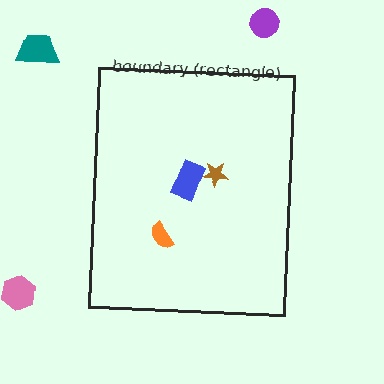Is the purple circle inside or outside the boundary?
Outside.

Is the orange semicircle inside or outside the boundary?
Inside.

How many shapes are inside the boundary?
3 inside, 3 outside.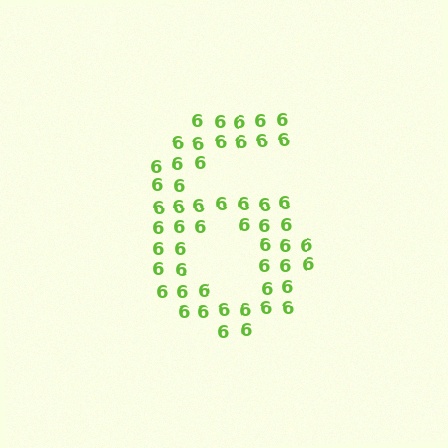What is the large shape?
The large shape is the digit 6.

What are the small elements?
The small elements are digit 6's.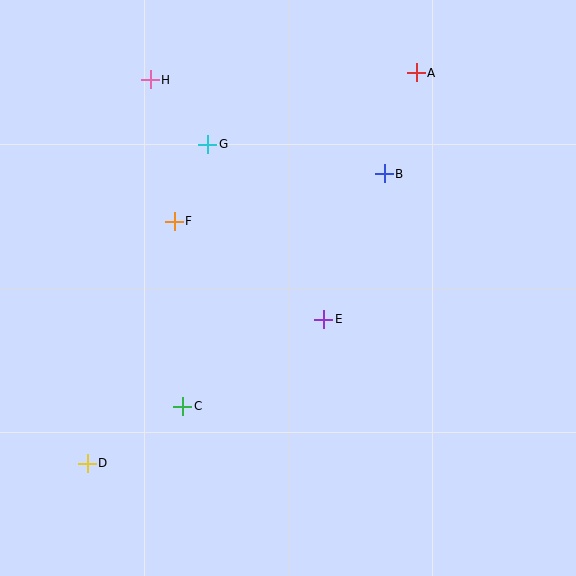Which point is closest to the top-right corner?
Point A is closest to the top-right corner.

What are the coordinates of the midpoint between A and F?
The midpoint between A and F is at (295, 147).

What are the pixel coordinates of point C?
Point C is at (183, 406).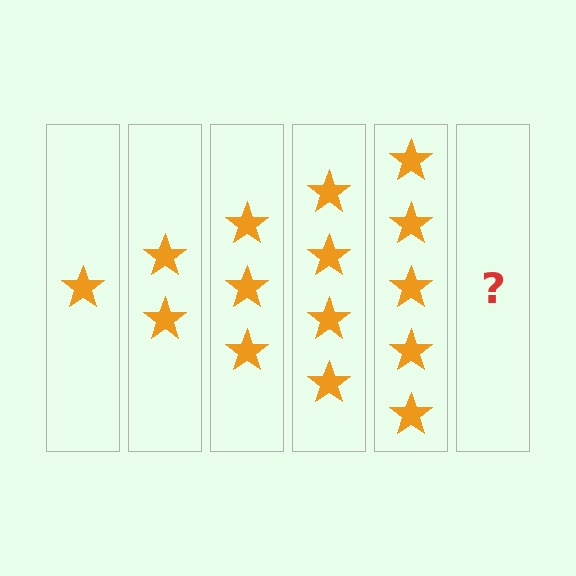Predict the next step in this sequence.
The next step is 6 stars.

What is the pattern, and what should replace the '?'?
The pattern is that each step adds one more star. The '?' should be 6 stars.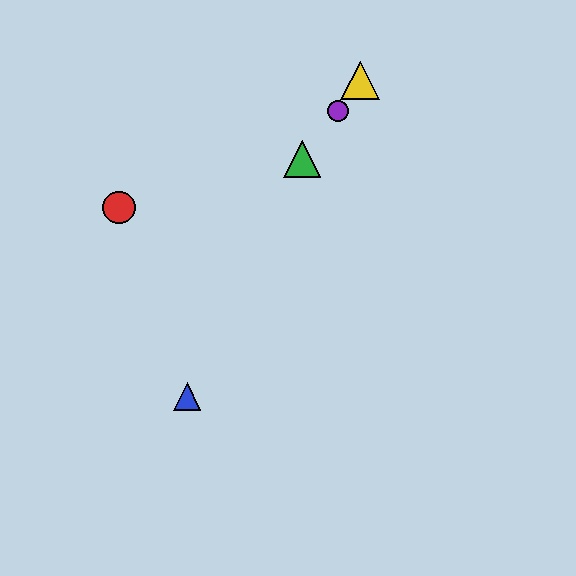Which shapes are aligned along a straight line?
The green triangle, the yellow triangle, the purple circle are aligned along a straight line.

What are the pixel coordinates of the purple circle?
The purple circle is at (338, 111).